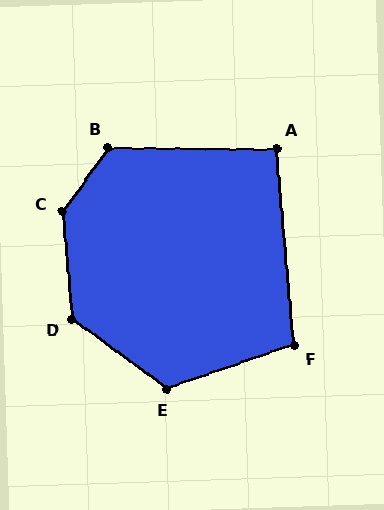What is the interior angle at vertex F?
Approximately 104 degrees (obtuse).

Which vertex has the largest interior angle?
C, at approximately 140 degrees.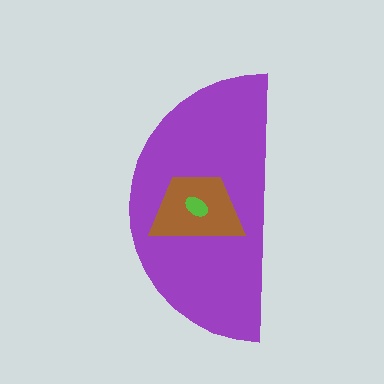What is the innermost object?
The lime ellipse.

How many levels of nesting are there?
3.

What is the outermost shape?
The purple semicircle.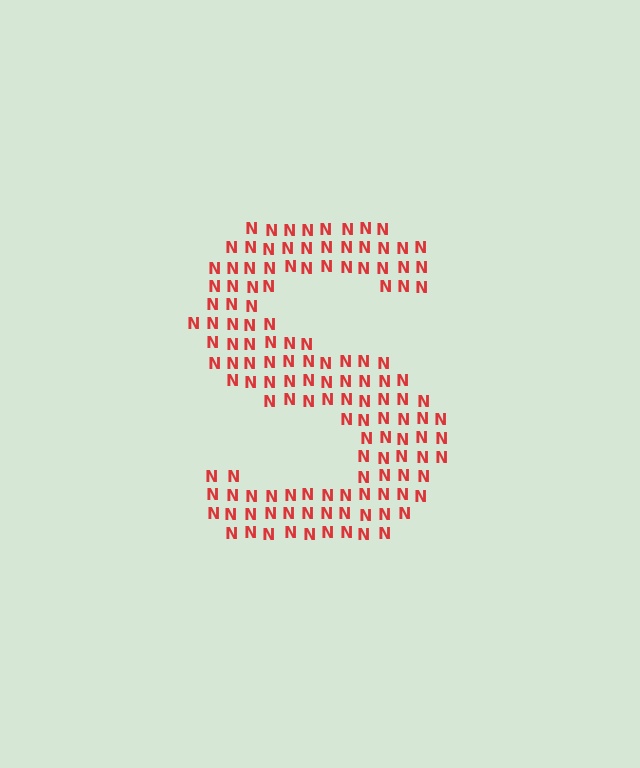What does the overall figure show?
The overall figure shows the letter S.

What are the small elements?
The small elements are letter N's.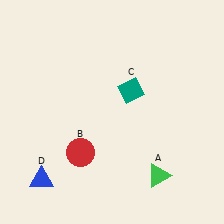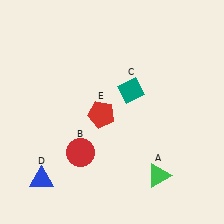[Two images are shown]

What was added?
A red pentagon (E) was added in Image 2.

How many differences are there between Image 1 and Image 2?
There is 1 difference between the two images.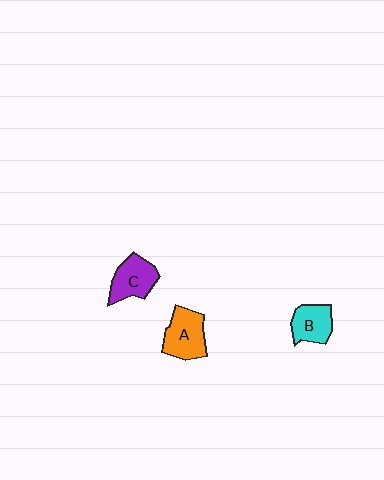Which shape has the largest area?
Shape A (orange).